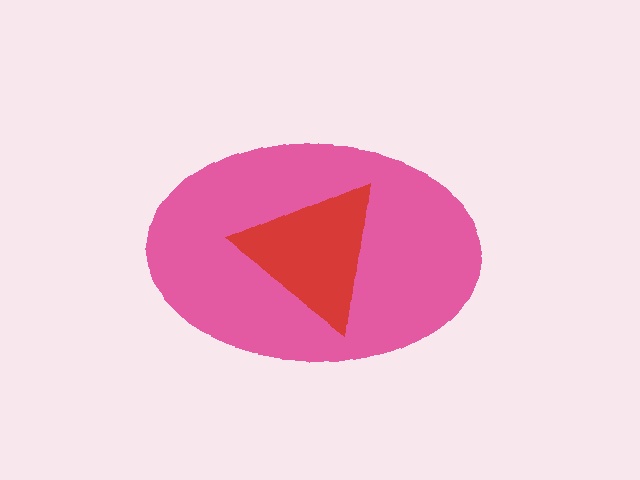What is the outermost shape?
The pink ellipse.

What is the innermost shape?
The red triangle.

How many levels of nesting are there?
2.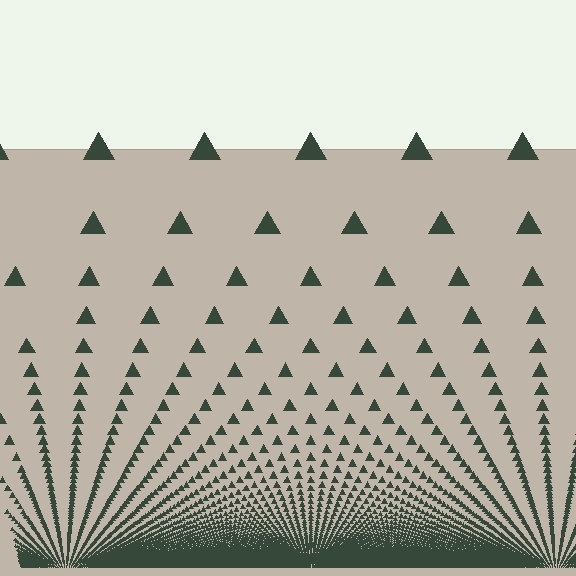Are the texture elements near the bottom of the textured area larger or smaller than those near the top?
Smaller. The gradient is inverted — elements near the bottom are smaller and denser.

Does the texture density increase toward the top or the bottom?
Density increases toward the bottom.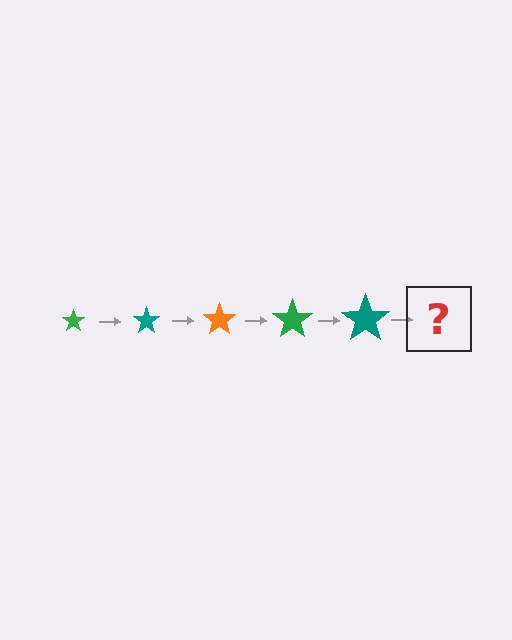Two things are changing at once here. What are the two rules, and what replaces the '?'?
The two rules are that the star grows larger each step and the color cycles through green, teal, and orange. The '?' should be an orange star, larger than the previous one.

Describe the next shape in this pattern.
It should be an orange star, larger than the previous one.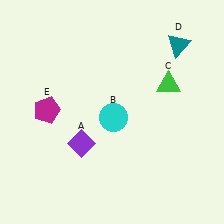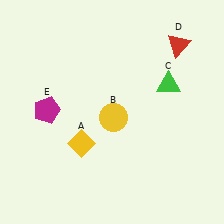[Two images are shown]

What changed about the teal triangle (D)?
In Image 1, D is teal. In Image 2, it changed to red.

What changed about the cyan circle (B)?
In Image 1, B is cyan. In Image 2, it changed to yellow.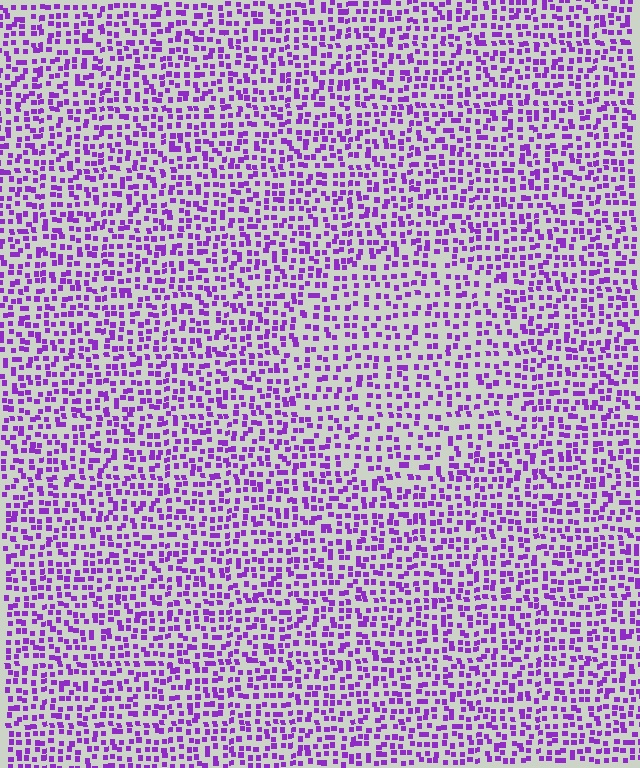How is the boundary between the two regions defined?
The boundary is defined by a change in element density (approximately 1.4x ratio). All elements are the same color, size, and shape.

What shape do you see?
I see a circle.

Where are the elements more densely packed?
The elements are more densely packed outside the circle boundary.